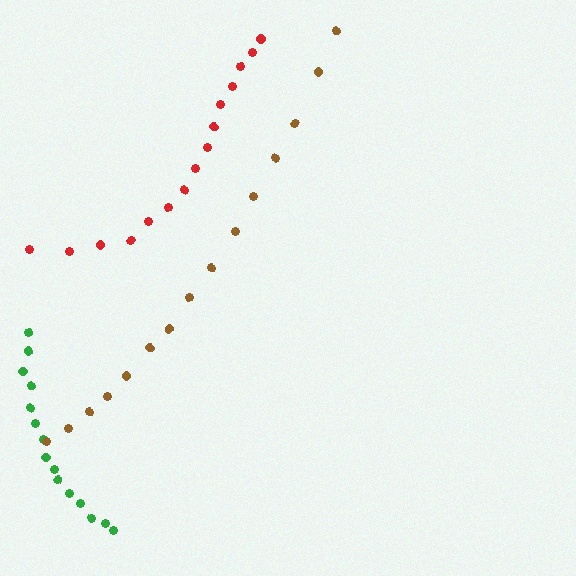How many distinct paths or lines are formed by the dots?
There are 3 distinct paths.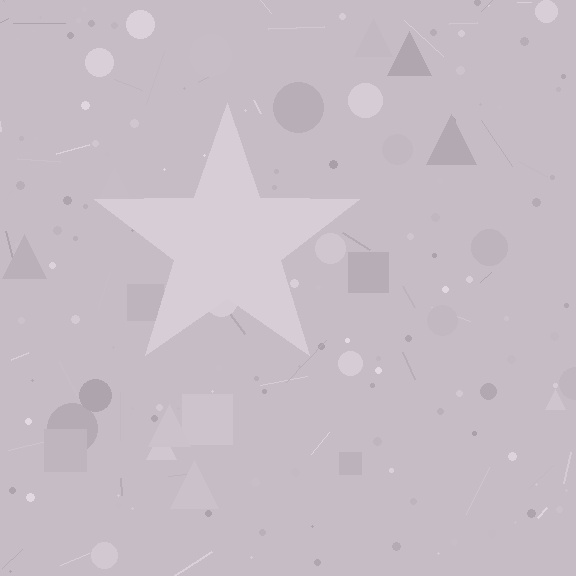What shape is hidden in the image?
A star is hidden in the image.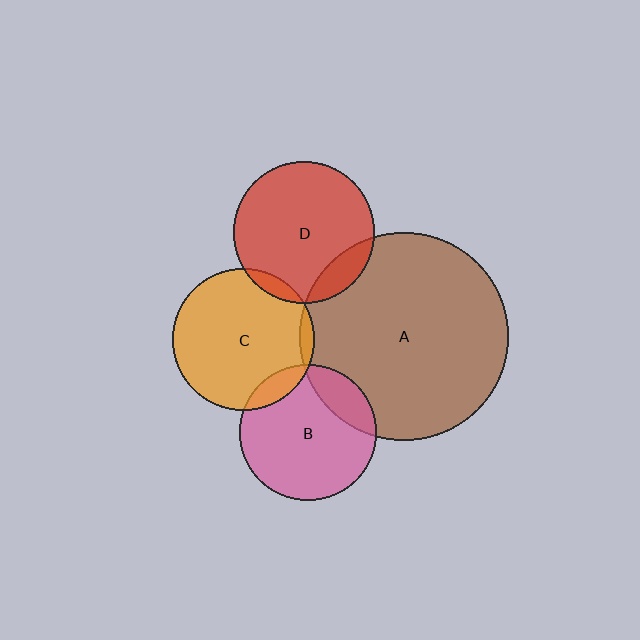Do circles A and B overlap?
Yes.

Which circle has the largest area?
Circle A (brown).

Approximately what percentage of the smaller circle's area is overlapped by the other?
Approximately 20%.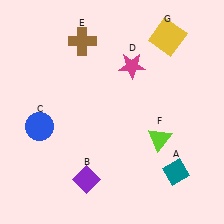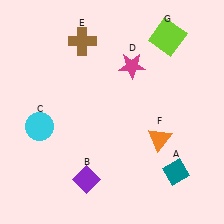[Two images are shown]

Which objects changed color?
C changed from blue to cyan. F changed from lime to orange. G changed from yellow to lime.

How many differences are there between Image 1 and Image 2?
There are 3 differences between the two images.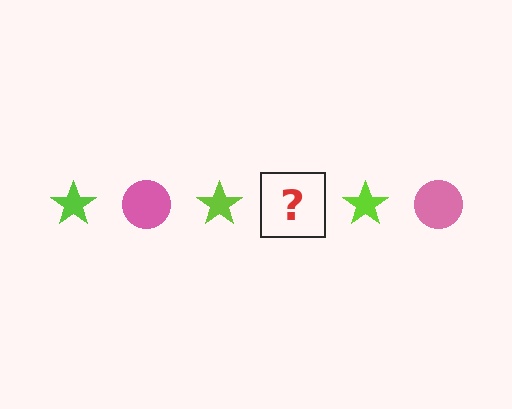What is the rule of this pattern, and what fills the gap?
The rule is that the pattern alternates between lime star and pink circle. The gap should be filled with a pink circle.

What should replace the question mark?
The question mark should be replaced with a pink circle.